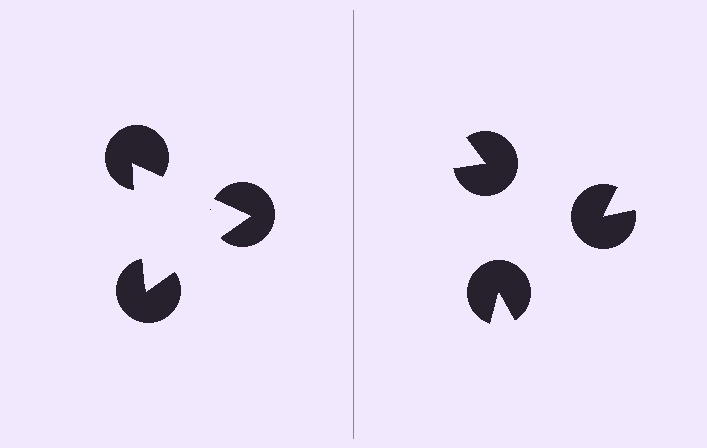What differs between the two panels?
The pac-man discs are positioned identically on both sides; only the wedge orientations differ. On the left they align to a triangle; on the right they are misaligned.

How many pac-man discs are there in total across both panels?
6 — 3 on each side.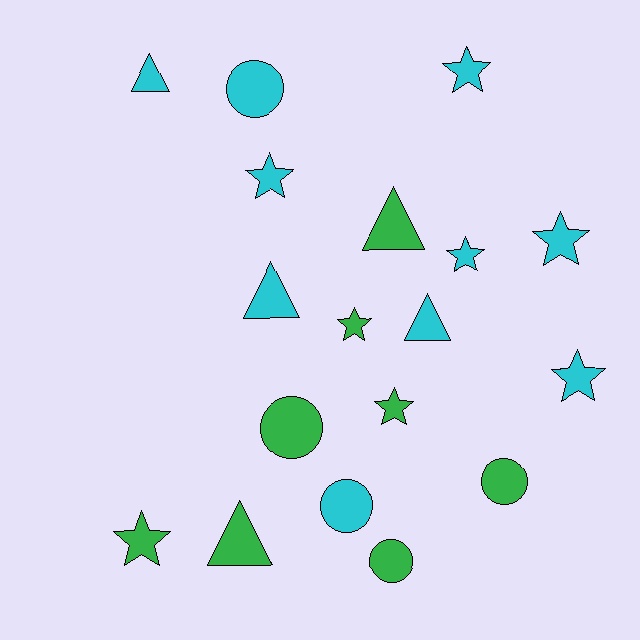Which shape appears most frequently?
Star, with 8 objects.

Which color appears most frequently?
Cyan, with 10 objects.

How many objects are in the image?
There are 18 objects.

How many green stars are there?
There are 3 green stars.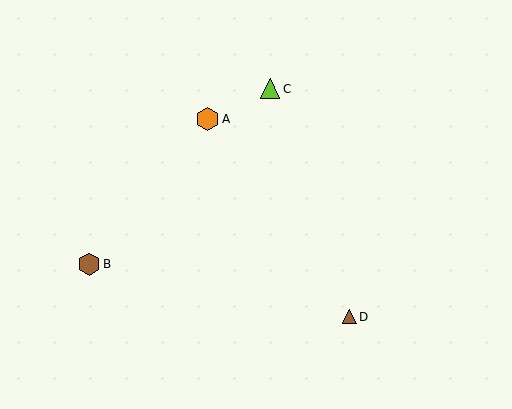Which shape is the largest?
The orange hexagon (labeled A) is the largest.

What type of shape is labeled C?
Shape C is a lime triangle.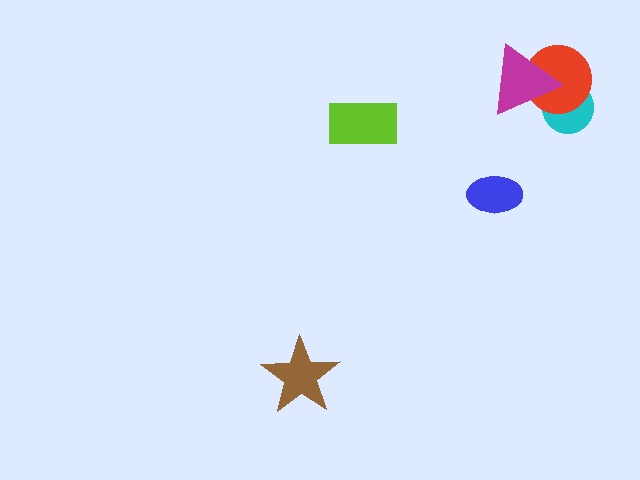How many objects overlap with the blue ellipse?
0 objects overlap with the blue ellipse.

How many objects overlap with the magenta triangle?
2 objects overlap with the magenta triangle.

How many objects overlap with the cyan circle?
2 objects overlap with the cyan circle.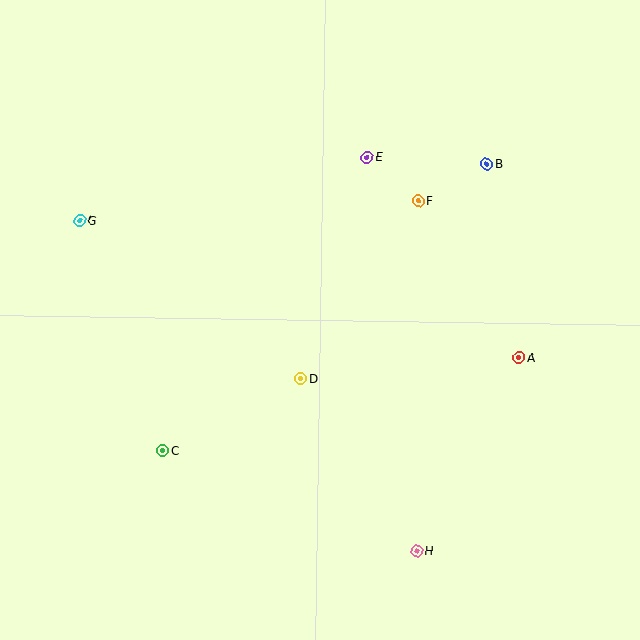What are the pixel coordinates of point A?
Point A is at (519, 358).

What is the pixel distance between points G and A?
The distance between G and A is 461 pixels.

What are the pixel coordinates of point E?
Point E is at (367, 157).